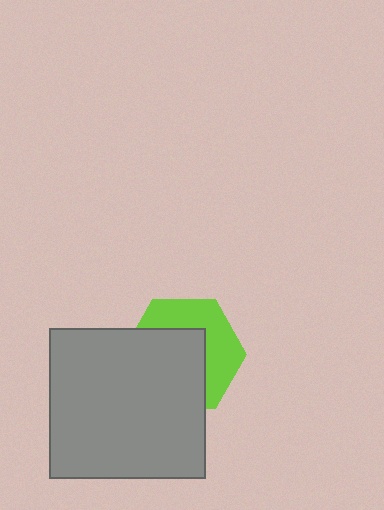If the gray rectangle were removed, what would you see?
You would see the complete lime hexagon.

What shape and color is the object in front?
The object in front is a gray rectangle.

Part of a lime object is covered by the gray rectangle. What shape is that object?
It is a hexagon.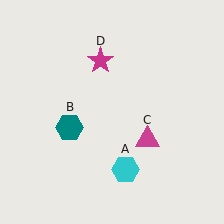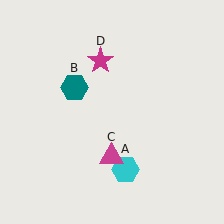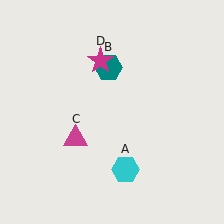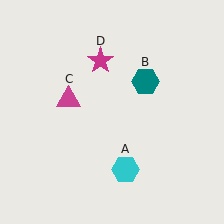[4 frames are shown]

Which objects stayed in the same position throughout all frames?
Cyan hexagon (object A) and magenta star (object D) remained stationary.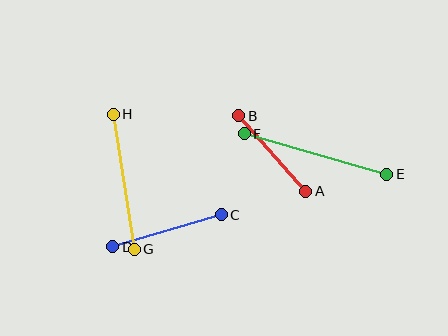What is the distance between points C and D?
The distance is approximately 113 pixels.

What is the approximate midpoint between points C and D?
The midpoint is at approximately (167, 231) pixels.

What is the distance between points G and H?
The distance is approximately 137 pixels.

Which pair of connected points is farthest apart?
Points E and F are farthest apart.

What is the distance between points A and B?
The distance is approximately 101 pixels.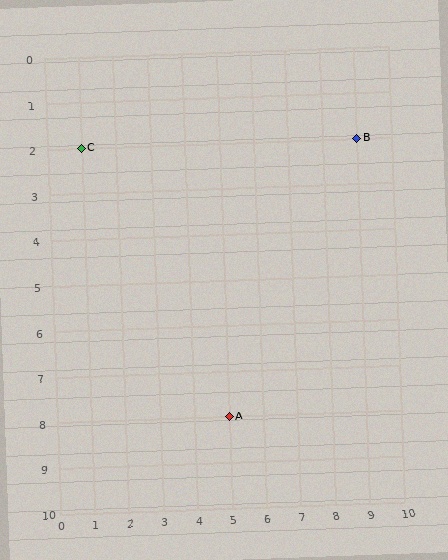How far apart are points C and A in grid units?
Points C and A are 4 columns and 6 rows apart (about 7.2 grid units diagonally).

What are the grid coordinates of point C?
Point C is at grid coordinates (1, 2).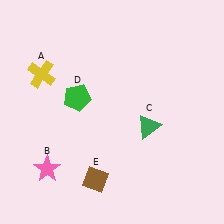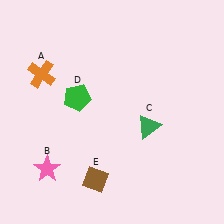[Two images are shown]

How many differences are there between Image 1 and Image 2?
There is 1 difference between the two images.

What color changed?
The cross (A) changed from yellow in Image 1 to orange in Image 2.